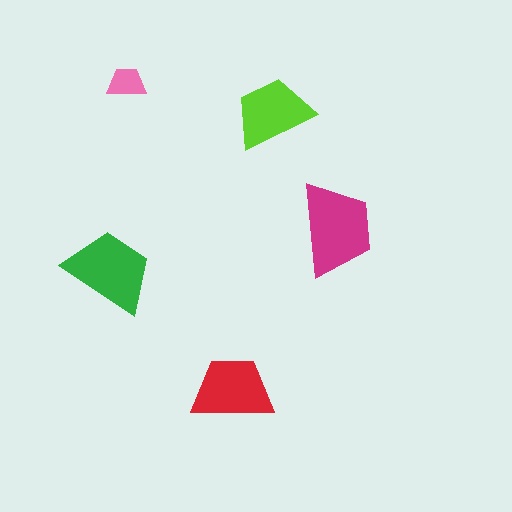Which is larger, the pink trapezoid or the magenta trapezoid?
The magenta one.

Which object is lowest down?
The red trapezoid is bottommost.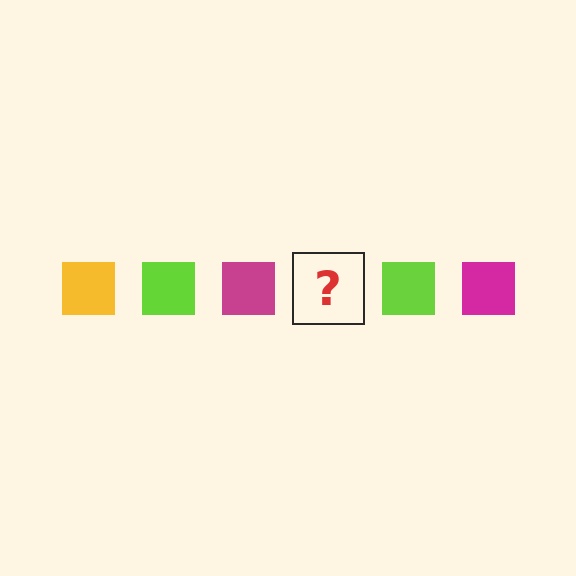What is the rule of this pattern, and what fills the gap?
The rule is that the pattern cycles through yellow, lime, magenta squares. The gap should be filled with a yellow square.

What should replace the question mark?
The question mark should be replaced with a yellow square.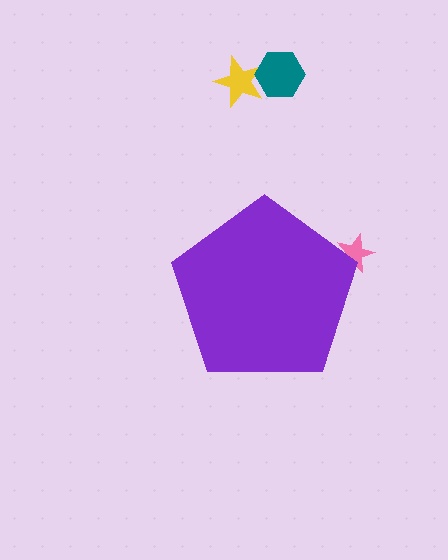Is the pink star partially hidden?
Yes, the pink star is partially hidden behind the purple pentagon.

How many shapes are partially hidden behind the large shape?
1 shape is partially hidden.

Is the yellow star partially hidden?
No, the yellow star is fully visible.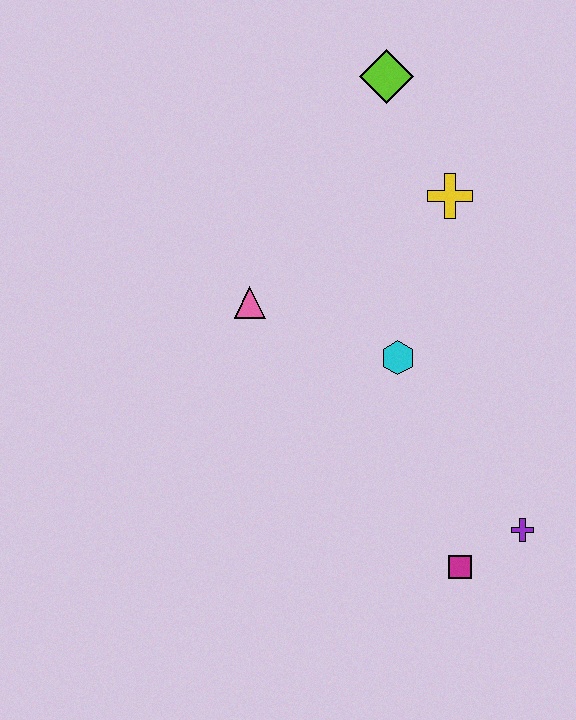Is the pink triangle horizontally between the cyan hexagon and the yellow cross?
No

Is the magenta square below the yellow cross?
Yes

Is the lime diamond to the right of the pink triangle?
Yes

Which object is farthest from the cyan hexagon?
The lime diamond is farthest from the cyan hexagon.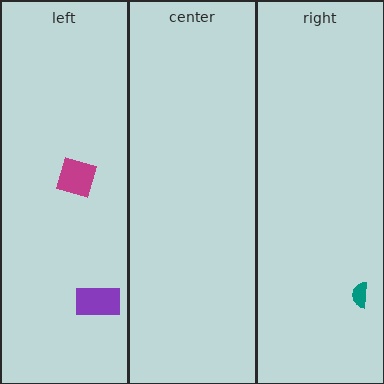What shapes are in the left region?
The purple rectangle, the magenta square.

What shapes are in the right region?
The teal semicircle.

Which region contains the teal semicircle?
The right region.